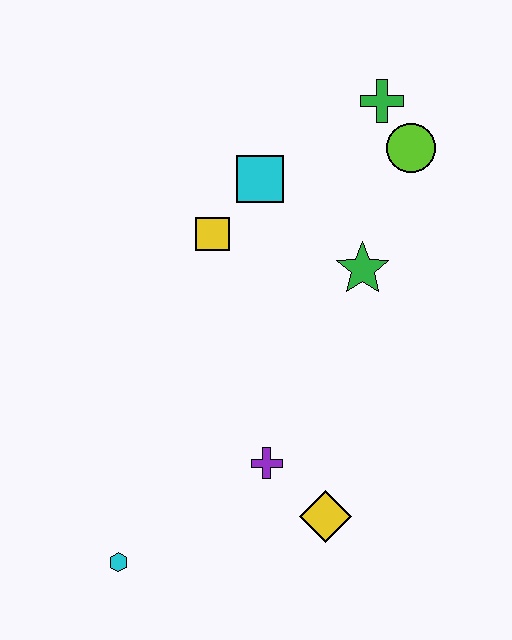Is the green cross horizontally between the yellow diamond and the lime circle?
Yes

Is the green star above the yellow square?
No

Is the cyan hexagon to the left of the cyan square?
Yes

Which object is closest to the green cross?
The lime circle is closest to the green cross.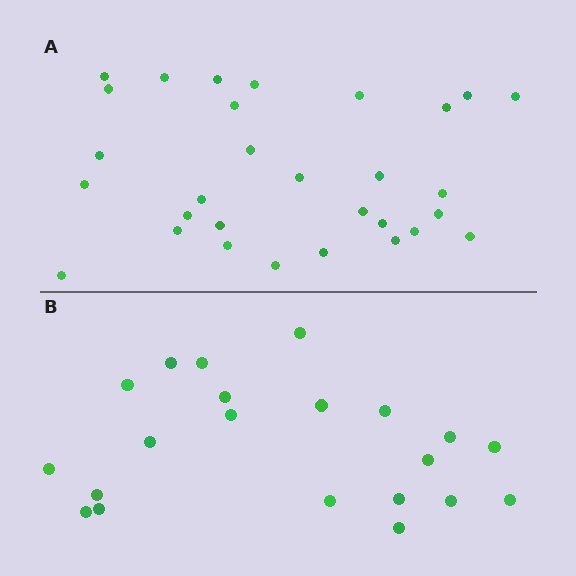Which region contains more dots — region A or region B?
Region A (the top region) has more dots.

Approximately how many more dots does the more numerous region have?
Region A has roughly 8 or so more dots than region B.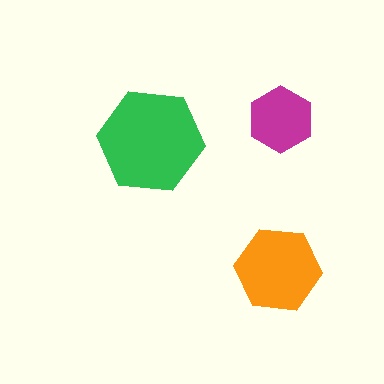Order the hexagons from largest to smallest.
the green one, the orange one, the magenta one.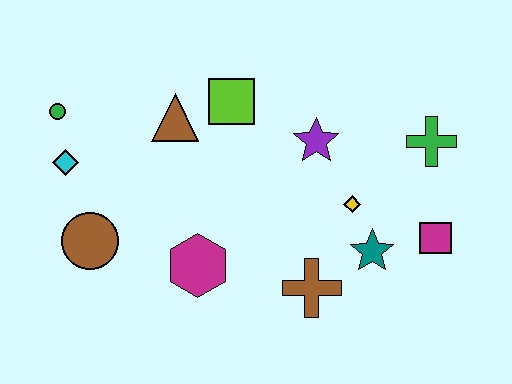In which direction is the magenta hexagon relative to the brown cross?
The magenta hexagon is to the left of the brown cross.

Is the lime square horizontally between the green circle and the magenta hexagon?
No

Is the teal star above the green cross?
No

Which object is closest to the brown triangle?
The lime square is closest to the brown triangle.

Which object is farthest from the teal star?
The green circle is farthest from the teal star.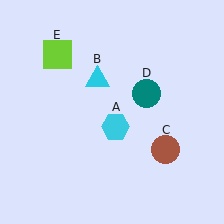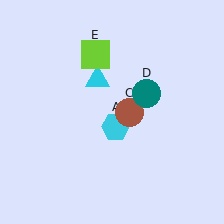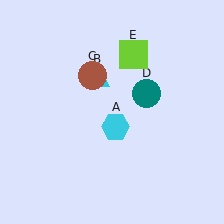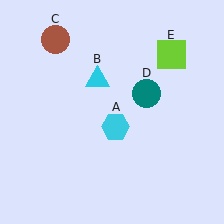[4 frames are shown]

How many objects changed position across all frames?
2 objects changed position: brown circle (object C), lime square (object E).